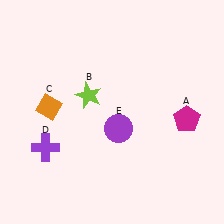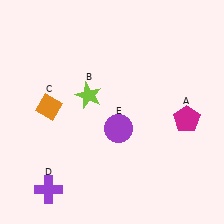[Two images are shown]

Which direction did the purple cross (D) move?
The purple cross (D) moved down.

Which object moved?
The purple cross (D) moved down.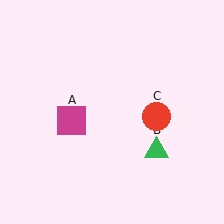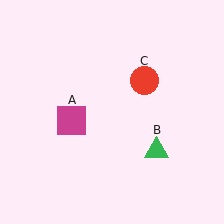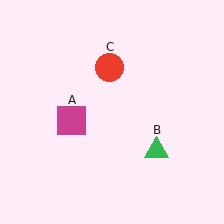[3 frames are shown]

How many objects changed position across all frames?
1 object changed position: red circle (object C).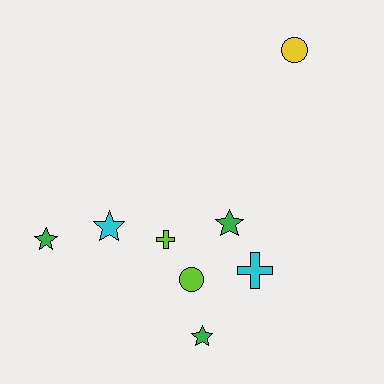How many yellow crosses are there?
There are no yellow crosses.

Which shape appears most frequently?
Star, with 4 objects.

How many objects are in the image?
There are 8 objects.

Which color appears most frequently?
Green, with 3 objects.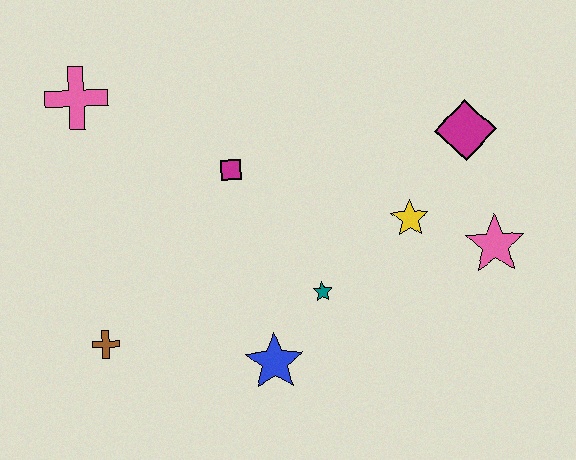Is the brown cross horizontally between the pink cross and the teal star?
Yes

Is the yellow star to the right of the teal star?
Yes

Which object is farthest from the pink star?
The pink cross is farthest from the pink star.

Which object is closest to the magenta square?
The teal star is closest to the magenta square.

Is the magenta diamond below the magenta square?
No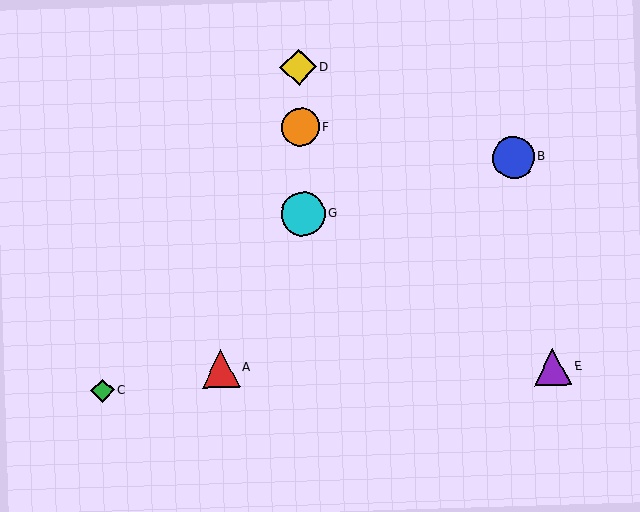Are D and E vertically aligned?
No, D is at x≈298 and E is at x≈553.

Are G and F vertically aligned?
Yes, both are at x≈303.